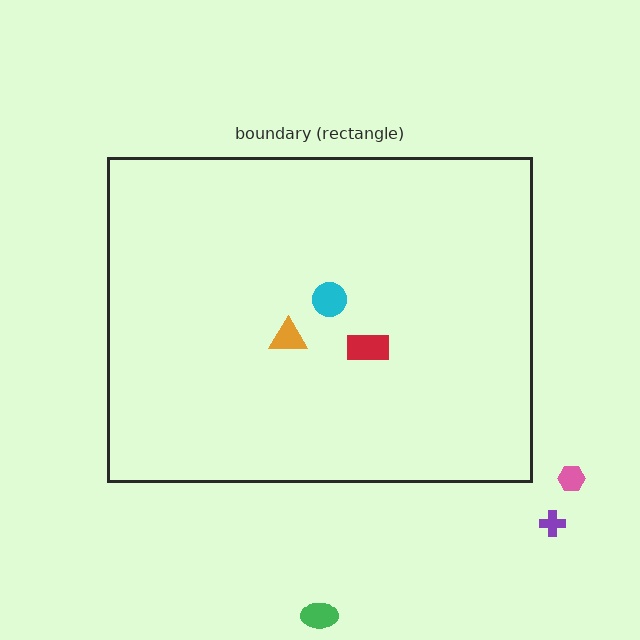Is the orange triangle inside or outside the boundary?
Inside.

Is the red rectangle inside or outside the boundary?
Inside.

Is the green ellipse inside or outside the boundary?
Outside.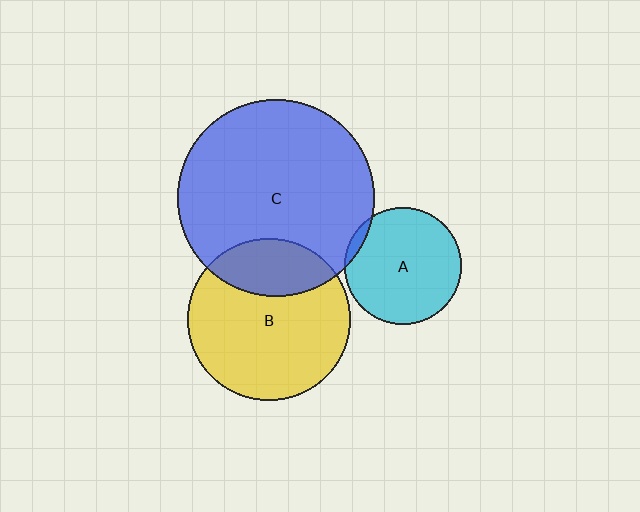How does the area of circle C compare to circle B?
Approximately 1.5 times.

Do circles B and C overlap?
Yes.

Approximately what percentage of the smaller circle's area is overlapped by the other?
Approximately 25%.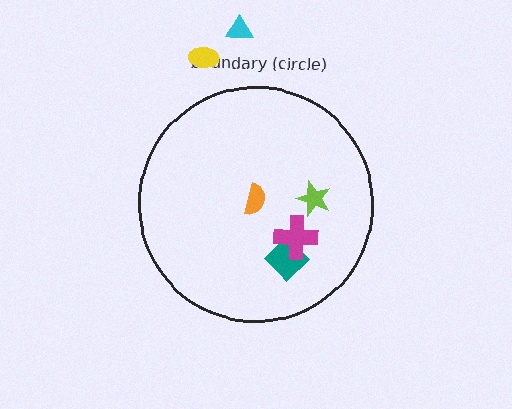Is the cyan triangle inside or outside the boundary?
Outside.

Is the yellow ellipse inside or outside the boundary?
Outside.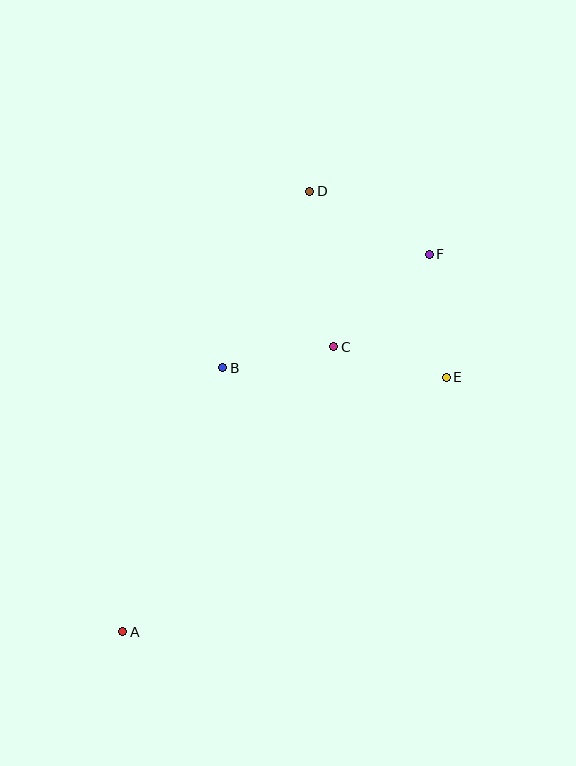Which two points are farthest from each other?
Points A and F are farthest from each other.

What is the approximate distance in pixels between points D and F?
The distance between D and F is approximately 135 pixels.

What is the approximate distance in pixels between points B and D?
The distance between B and D is approximately 197 pixels.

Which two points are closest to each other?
Points B and C are closest to each other.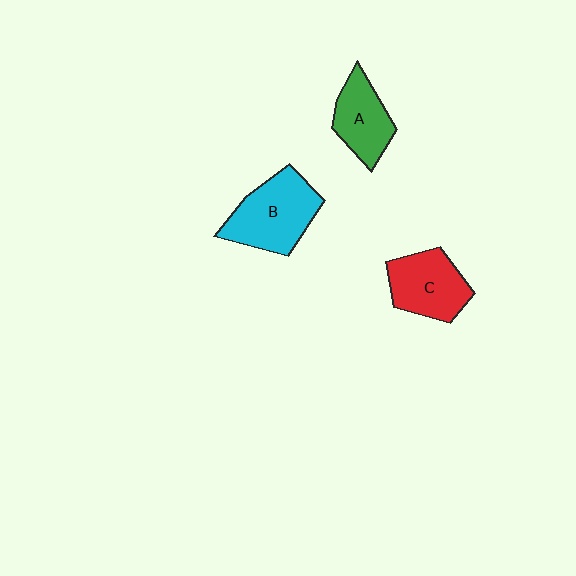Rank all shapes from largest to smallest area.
From largest to smallest: B (cyan), C (red), A (green).